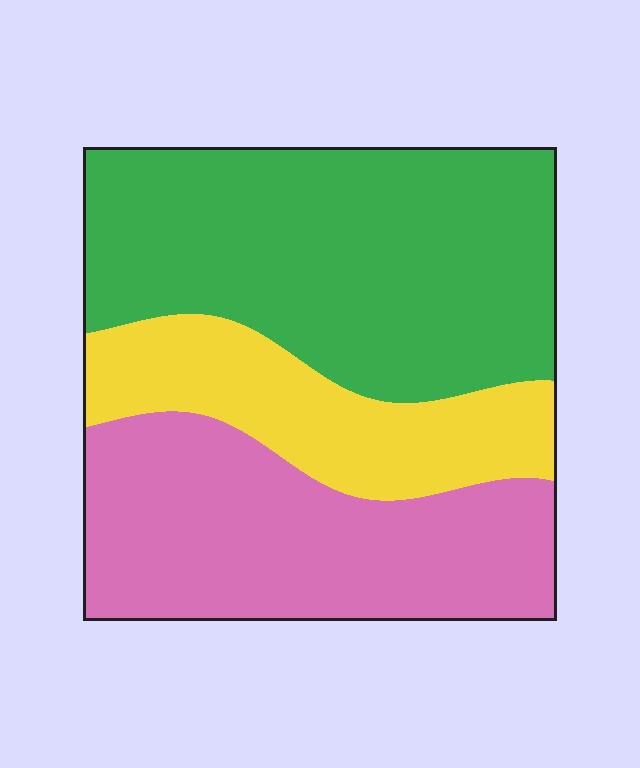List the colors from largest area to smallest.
From largest to smallest: green, pink, yellow.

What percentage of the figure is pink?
Pink takes up between a third and a half of the figure.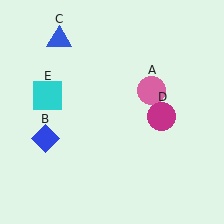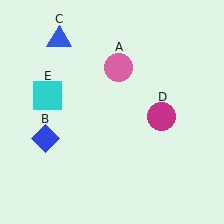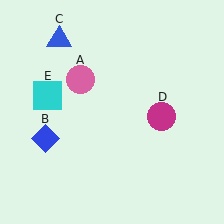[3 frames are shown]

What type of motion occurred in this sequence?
The pink circle (object A) rotated counterclockwise around the center of the scene.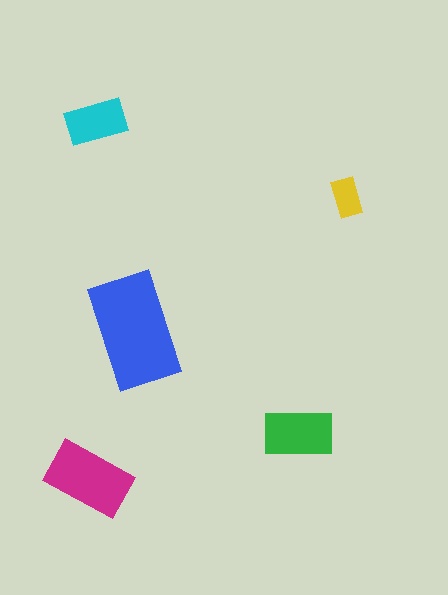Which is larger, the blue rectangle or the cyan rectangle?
The blue one.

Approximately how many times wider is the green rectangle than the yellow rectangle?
About 2 times wider.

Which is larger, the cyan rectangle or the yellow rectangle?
The cyan one.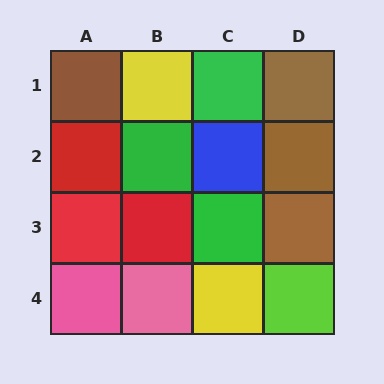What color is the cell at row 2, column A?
Red.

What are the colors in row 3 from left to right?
Red, red, green, brown.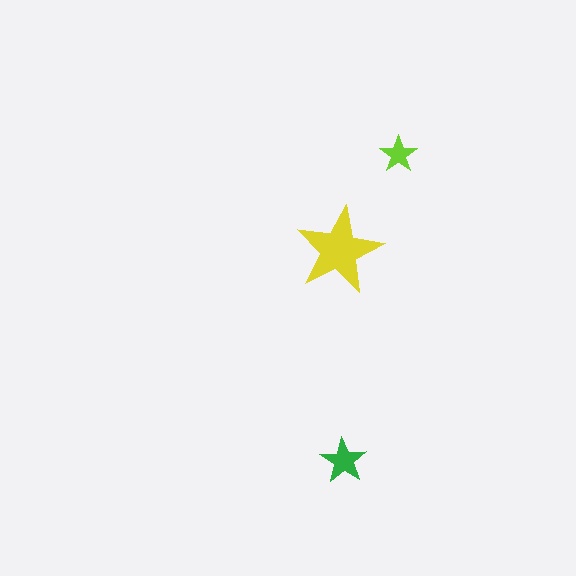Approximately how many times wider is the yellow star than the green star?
About 2 times wider.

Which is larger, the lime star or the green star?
The green one.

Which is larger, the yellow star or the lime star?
The yellow one.